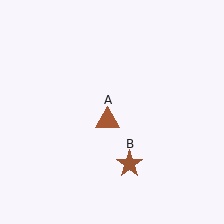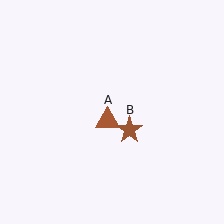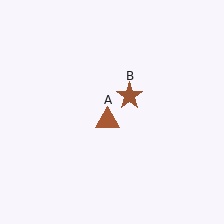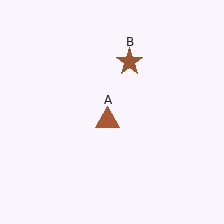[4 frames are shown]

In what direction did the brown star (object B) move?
The brown star (object B) moved up.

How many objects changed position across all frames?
1 object changed position: brown star (object B).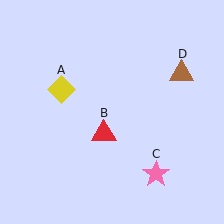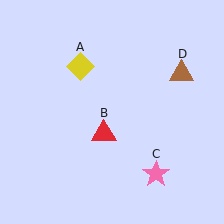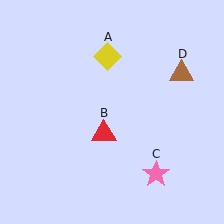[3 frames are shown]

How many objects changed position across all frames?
1 object changed position: yellow diamond (object A).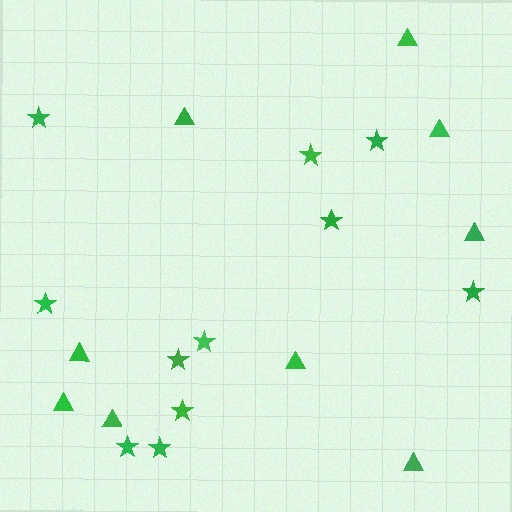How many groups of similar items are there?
There are 2 groups: one group of triangles (9) and one group of stars (11).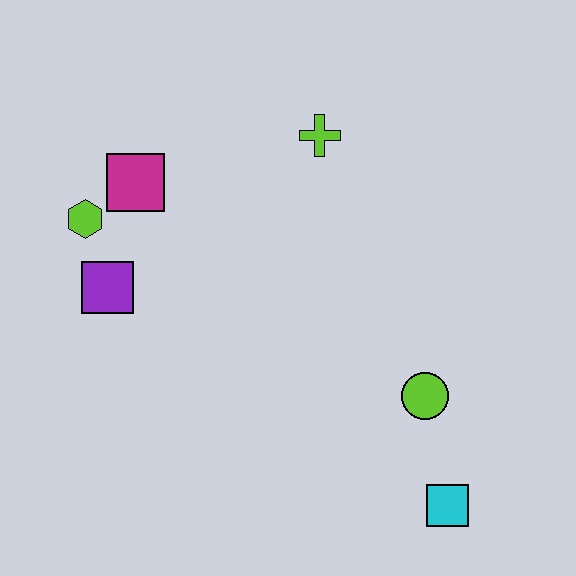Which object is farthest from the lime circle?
The lime hexagon is farthest from the lime circle.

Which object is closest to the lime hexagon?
The magenta square is closest to the lime hexagon.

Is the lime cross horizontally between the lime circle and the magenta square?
Yes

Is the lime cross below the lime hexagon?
No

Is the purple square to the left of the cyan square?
Yes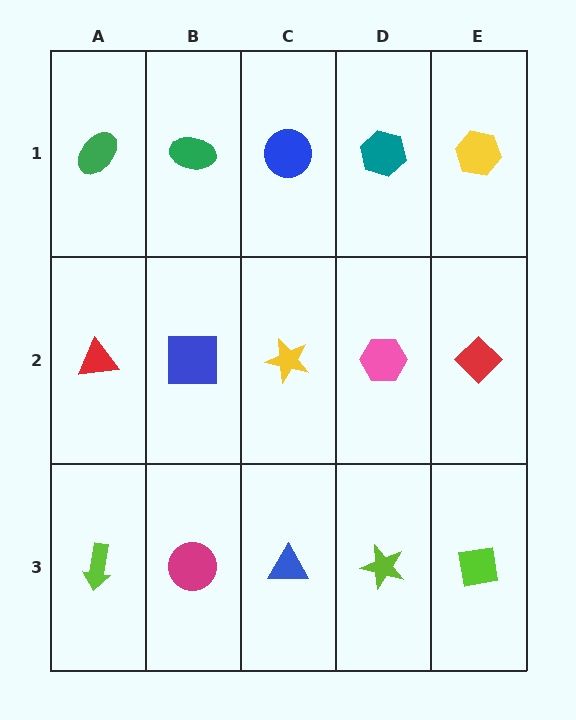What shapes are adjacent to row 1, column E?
A red diamond (row 2, column E), a teal hexagon (row 1, column D).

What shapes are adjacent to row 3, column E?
A red diamond (row 2, column E), a lime star (row 3, column D).